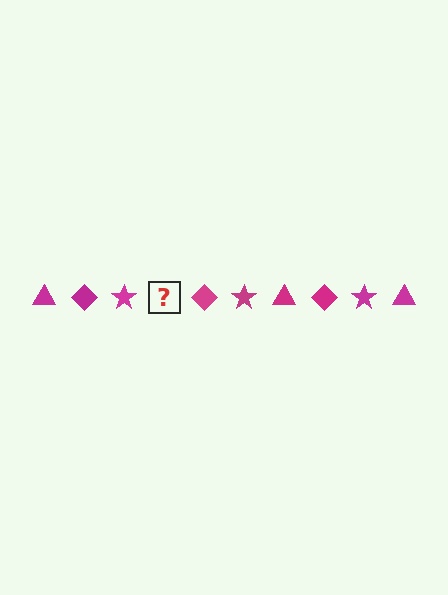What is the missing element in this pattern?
The missing element is a magenta triangle.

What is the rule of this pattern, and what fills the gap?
The rule is that the pattern cycles through triangle, diamond, star shapes in magenta. The gap should be filled with a magenta triangle.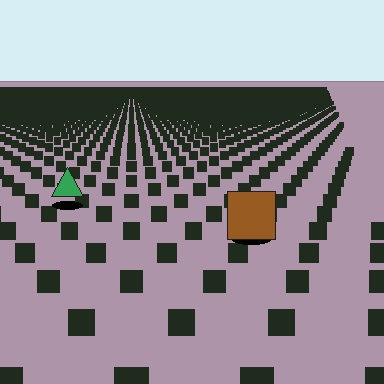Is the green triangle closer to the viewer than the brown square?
No. The brown square is closer — you can tell from the texture gradient: the ground texture is coarser near it.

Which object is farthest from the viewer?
The green triangle is farthest from the viewer. It appears smaller and the ground texture around it is denser.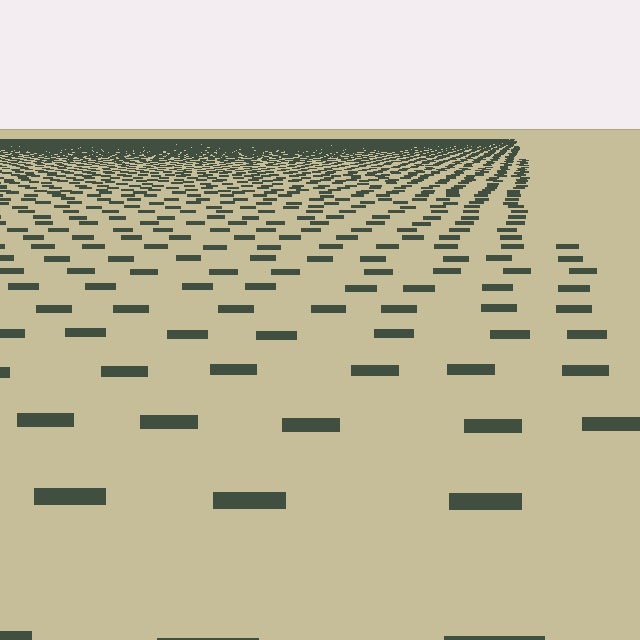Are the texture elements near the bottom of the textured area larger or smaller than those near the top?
Larger. Near the bottom, elements are closer to the viewer and appear at a bigger on-screen size.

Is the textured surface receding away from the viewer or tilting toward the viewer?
The surface is receding away from the viewer. Texture elements get smaller and denser toward the top.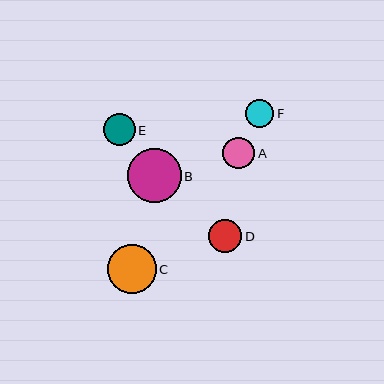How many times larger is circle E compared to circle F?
Circle E is approximately 1.1 times the size of circle F.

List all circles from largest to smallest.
From largest to smallest: B, C, D, A, E, F.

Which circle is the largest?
Circle B is the largest with a size of approximately 54 pixels.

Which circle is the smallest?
Circle F is the smallest with a size of approximately 28 pixels.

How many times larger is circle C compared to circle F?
Circle C is approximately 1.8 times the size of circle F.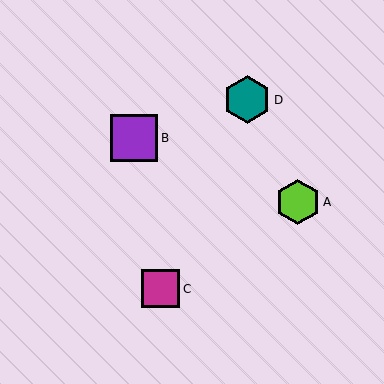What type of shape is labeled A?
Shape A is a lime hexagon.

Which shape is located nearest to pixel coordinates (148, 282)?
The magenta square (labeled C) at (161, 289) is nearest to that location.